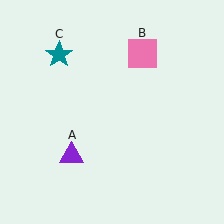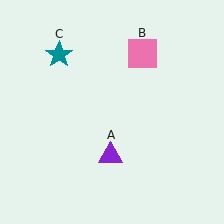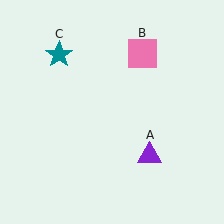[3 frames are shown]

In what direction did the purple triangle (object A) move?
The purple triangle (object A) moved right.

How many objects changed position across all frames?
1 object changed position: purple triangle (object A).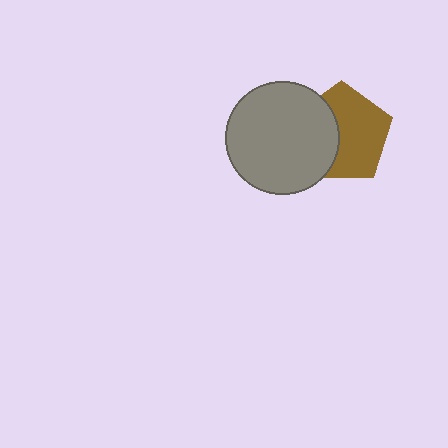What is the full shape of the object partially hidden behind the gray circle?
The partially hidden object is a brown pentagon.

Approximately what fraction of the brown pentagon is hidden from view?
Roughly 39% of the brown pentagon is hidden behind the gray circle.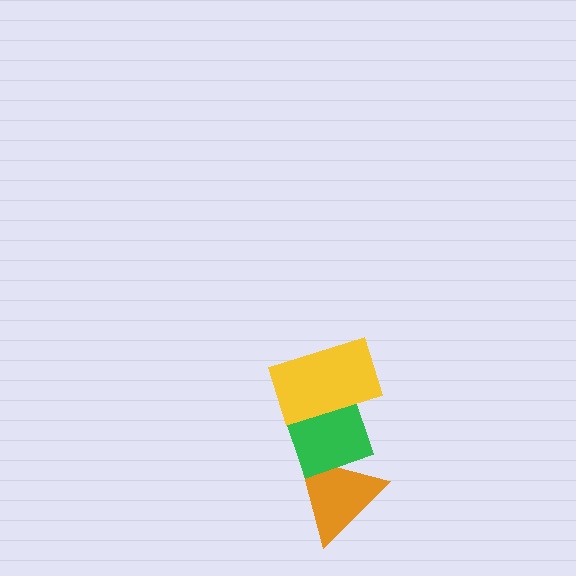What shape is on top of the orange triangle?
The green diamond is on top of the orange triangle.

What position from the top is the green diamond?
The green diamond is 2nd from the top.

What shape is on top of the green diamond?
The yellow rectangle is on top of the green diamond.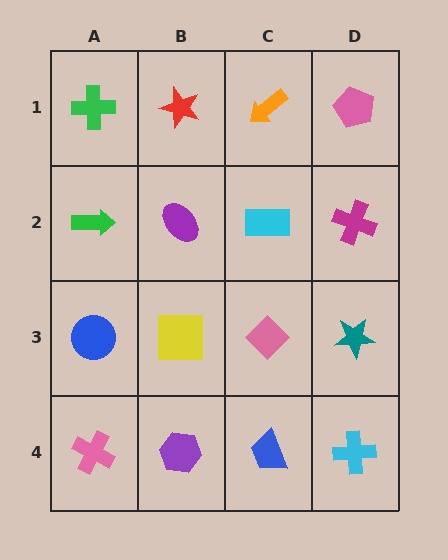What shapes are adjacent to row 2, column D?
A pink pentagon (row 1, column D), a teal star (row 3, column D), a cyan rectangle (row 2, column C).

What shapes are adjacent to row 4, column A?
A blue circle (row 3, column A), a purple hexagon (row 4, column B).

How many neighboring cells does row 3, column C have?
4.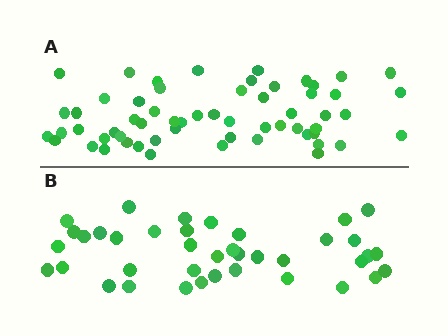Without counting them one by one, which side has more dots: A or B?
Region A (the top region) has more dots.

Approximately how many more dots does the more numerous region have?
Region A has approximately 20 more dots than region B.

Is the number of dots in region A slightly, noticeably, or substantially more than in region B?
Region A has substantially more. The ratio is roughly 1.5 to 1.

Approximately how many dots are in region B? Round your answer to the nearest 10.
About 40 dots. (The exact count is 39, which rounds to 40.)